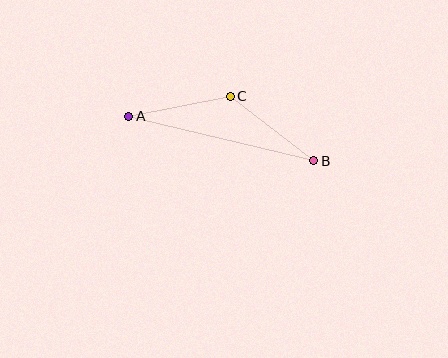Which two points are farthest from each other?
Points A and B are farthest from each other.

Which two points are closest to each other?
Points A and C are closest to each other.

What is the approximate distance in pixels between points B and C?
The distance between B and C is approximately 105 pixels.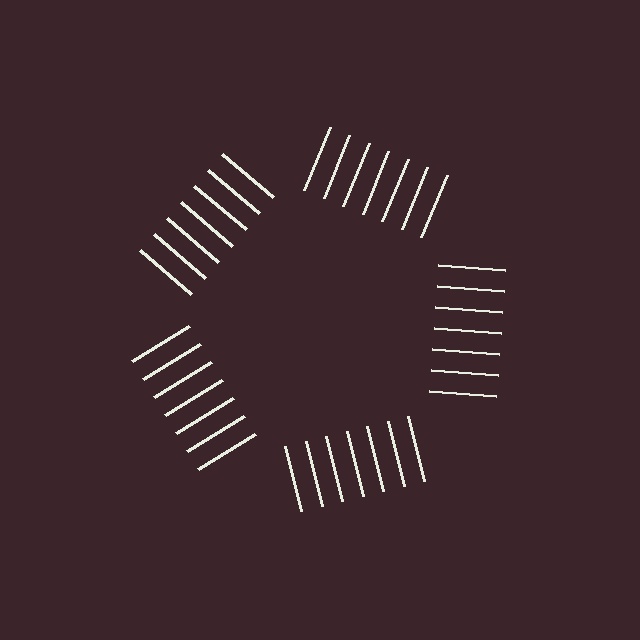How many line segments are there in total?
35 — 7 along each of the 5 edges.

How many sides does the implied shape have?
5 sides — the line-ends trace a pentagon.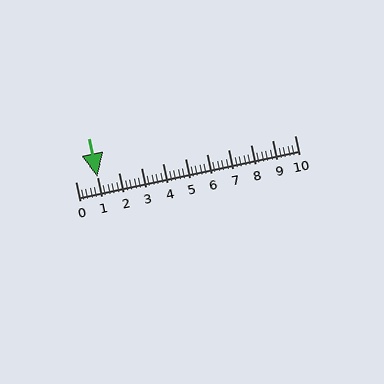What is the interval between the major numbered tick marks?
The major tick marks are spaced 1 units apart.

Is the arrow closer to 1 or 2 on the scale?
The arrow is closer to 1.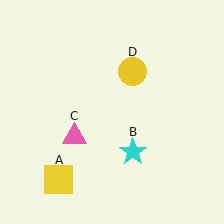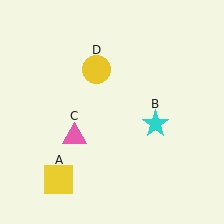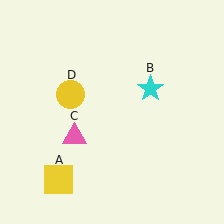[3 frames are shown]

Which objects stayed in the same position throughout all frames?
Yellow square (object A) and pink triangle (object C) remained stationary.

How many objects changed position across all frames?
2 objects changed position: cyan star (object B), yellow circle (object D).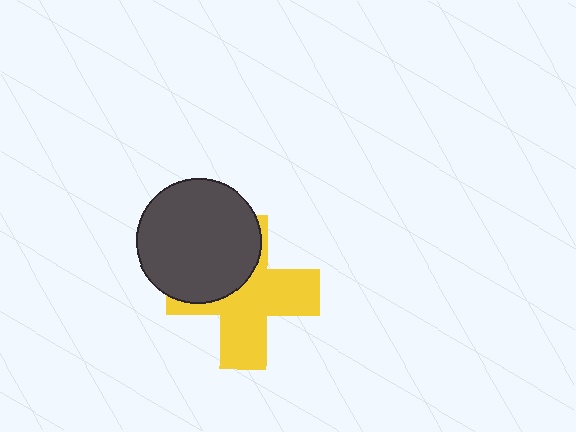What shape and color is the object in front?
The object in front is a dark gray circle.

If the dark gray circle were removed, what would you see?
You would see the complete yellow cross.